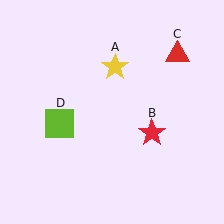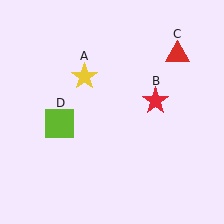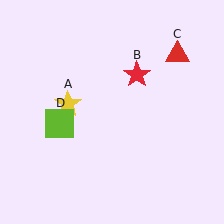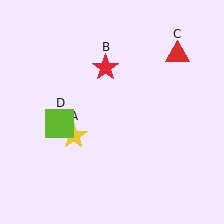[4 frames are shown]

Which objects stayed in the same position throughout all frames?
Red triangle (object C) and lime square (object D) remained stationary.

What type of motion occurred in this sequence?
The yellow star (object A), red star (object B) rotated counterclockwise around the center of the scene.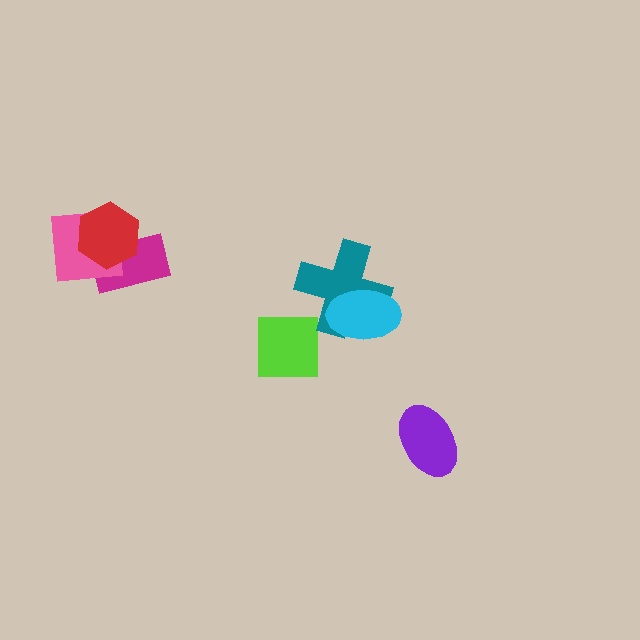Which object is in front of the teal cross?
The cyan ellipse is in front of the teal cross.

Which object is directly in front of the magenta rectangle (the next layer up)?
The pink square is directly in front of the magenta rectangle.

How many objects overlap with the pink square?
2 objects overlap with the pink square.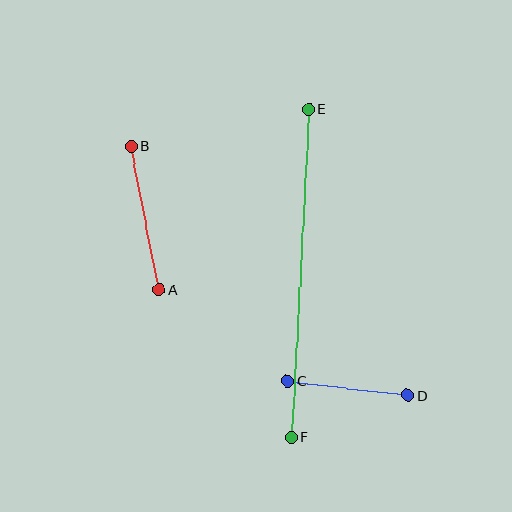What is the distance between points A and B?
The distance is approximately 146 pixels.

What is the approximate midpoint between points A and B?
The midpoint is at approximately (145, 218) pixels.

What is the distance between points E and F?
The distance is approximately 328 pixels.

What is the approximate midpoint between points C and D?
The midpoint is at approximately (348, 388) pixels.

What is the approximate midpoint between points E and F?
The midpoint is at approximately (300, 273) pixels.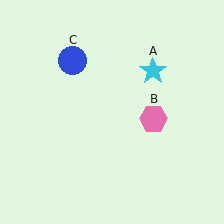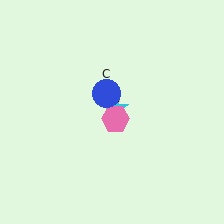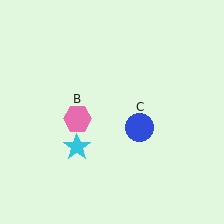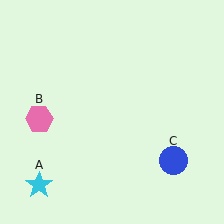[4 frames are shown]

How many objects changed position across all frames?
3 objects changed position: cyan star (object A), pink hexagon (object B), blue circle (object C).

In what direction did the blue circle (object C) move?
The blue circle (object C) moved down and to the right.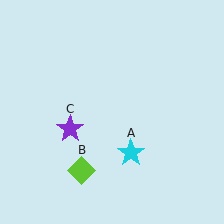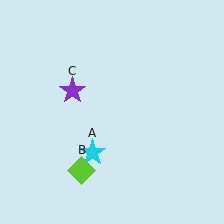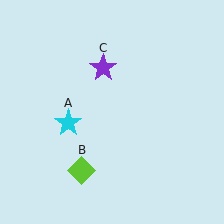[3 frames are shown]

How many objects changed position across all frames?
2 objects changed position: cyan star (object A), purple star (object C).